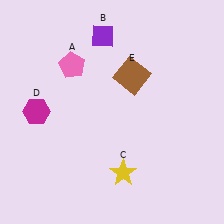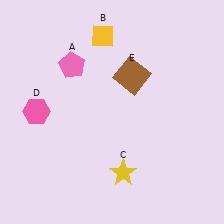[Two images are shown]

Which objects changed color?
B changed from purple to yellow. D changed from magenta to pink.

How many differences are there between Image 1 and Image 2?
There are 2 differences between the two images.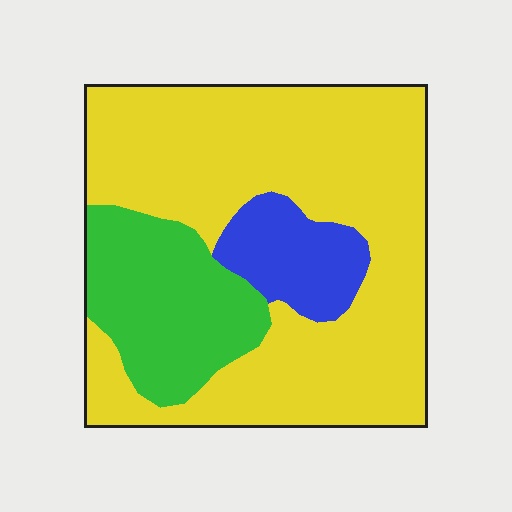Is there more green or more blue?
Green.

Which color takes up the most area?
Yellow, at roughly 70%.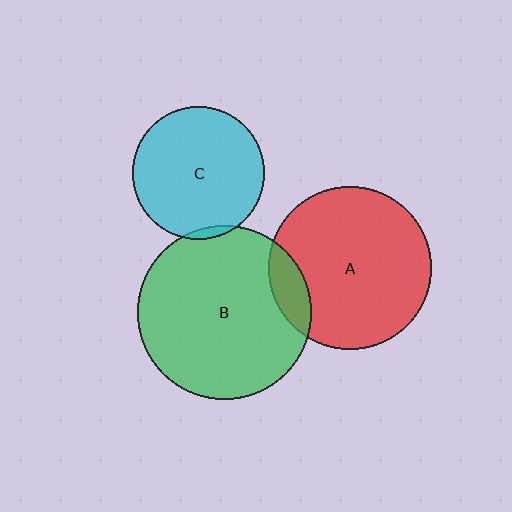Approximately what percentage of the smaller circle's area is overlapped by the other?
Approximately 5%.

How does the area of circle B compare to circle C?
Approximately 1.7 times.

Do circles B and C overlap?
Yes.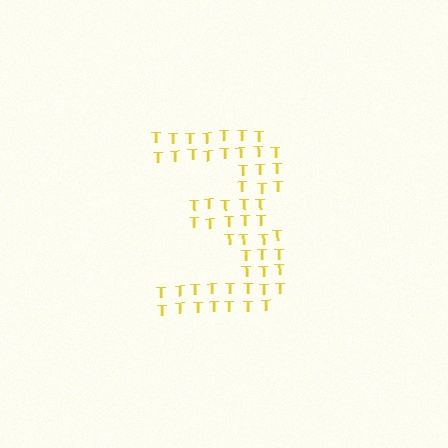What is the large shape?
The large shape is the digit 3.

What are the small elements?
The small elements are letter T's.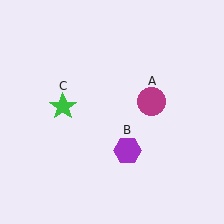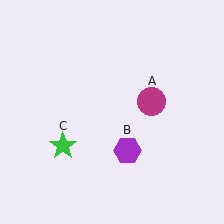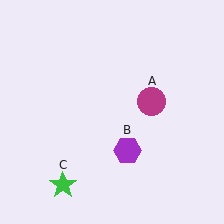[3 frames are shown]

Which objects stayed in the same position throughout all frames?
Magenta circle (object A) and purple hexagon (object B) remained stationary.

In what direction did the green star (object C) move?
The green star (object C) moved down.